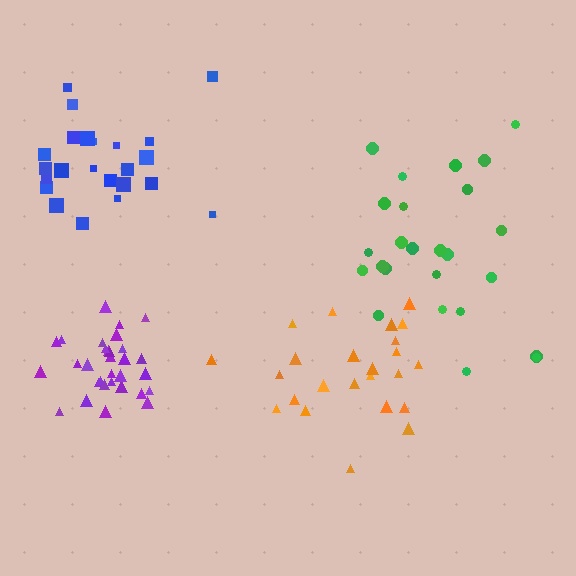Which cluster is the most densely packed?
Purple.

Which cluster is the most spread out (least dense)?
Green.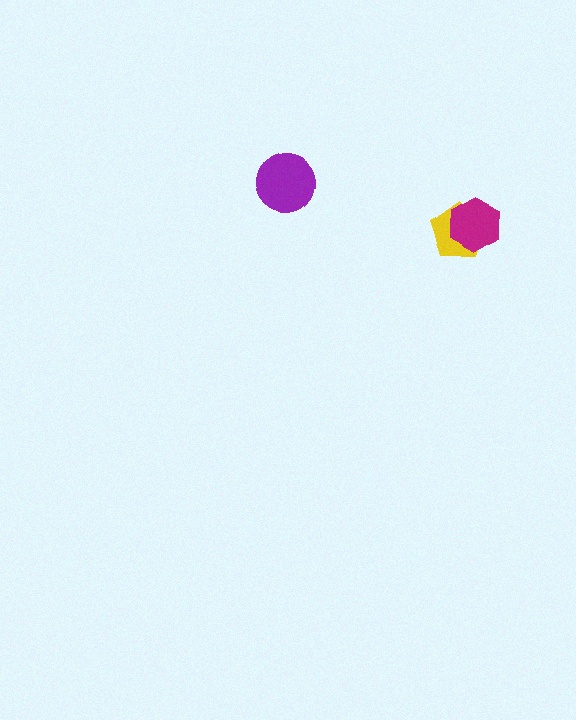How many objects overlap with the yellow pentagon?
1 object overlaps with the yellow pentagon.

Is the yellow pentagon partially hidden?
Yes, it is partially covered by another shape.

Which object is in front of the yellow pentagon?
The magenta hexagon is in front of the yellow pentagon.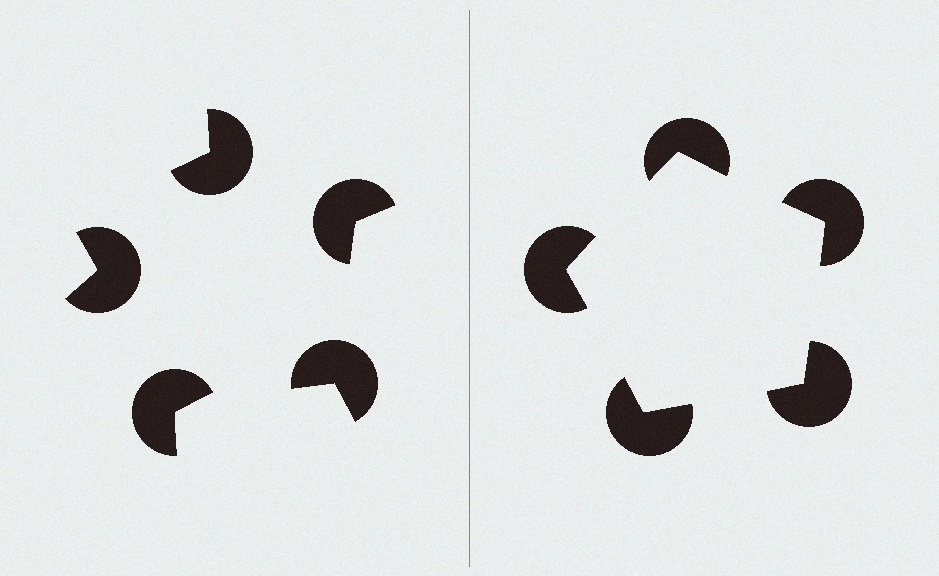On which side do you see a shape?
An illusory pentagon appears on the right side. On the left side the wedge cuts are rotated, so no coherent shape forms.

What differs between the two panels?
The pac-man discs are positioned identically on both sides; only the wedge orientations differ. On the right they align to a pentagon; on the left they are misaligned.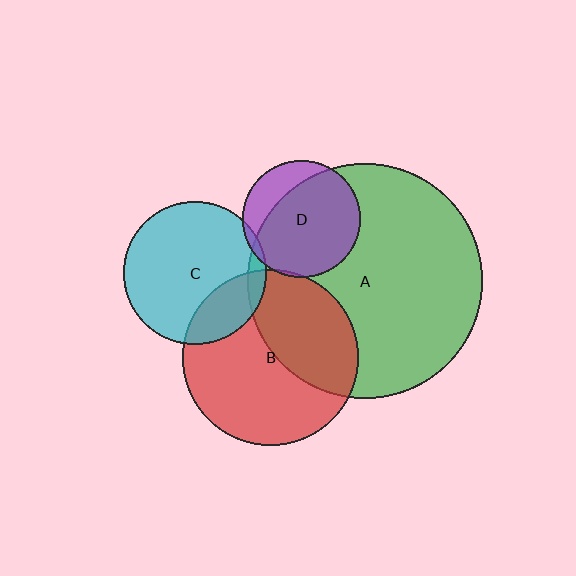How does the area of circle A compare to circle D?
Approximately 4.0 times.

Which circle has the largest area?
Circle A (green).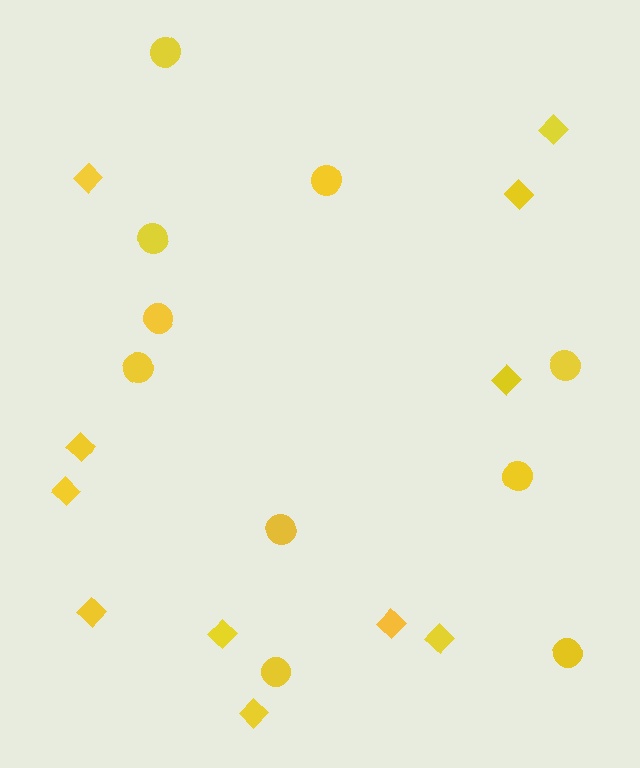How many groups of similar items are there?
There are 2 groups: one group of diamonds (11) and one group of circles (10).